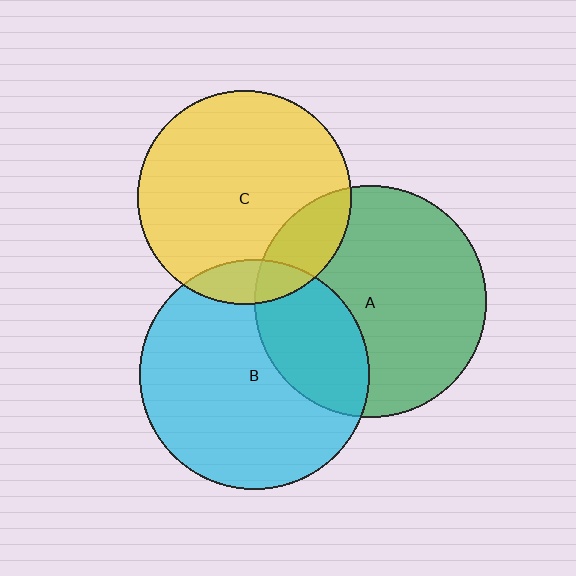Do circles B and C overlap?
Yes.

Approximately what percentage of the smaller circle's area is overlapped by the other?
Approximately 10%.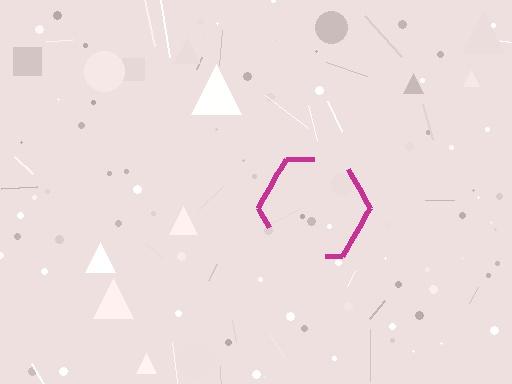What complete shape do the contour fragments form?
The contour fragments form a hexagon.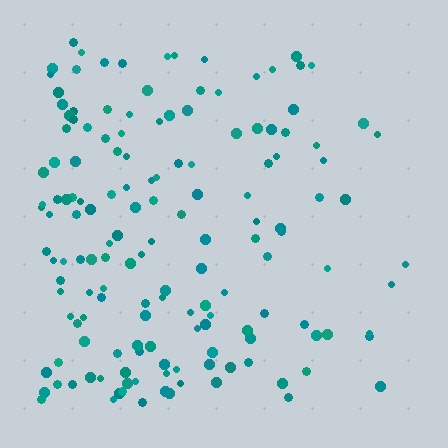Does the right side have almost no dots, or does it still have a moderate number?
Still a moderate number, just noticeably fewer than the left.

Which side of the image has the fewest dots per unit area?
The right.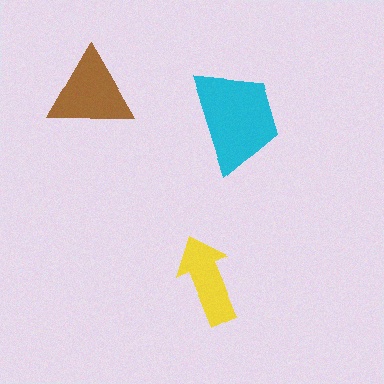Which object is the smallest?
The yellow arrow.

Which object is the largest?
The cyan trapezoid.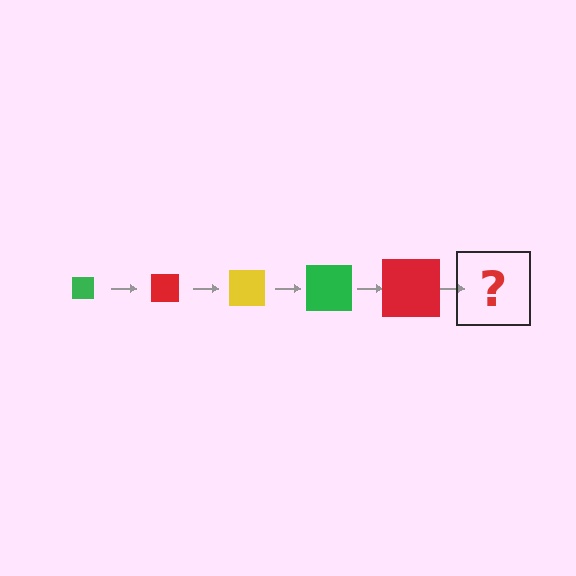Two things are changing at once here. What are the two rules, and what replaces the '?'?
The two rules are that the square grows larger each step and the color cycles through green, red, and yellow. The '?' should be a yellow square, larger than the previous one.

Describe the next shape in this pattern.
It should be a yellow square, larger than the previous one.